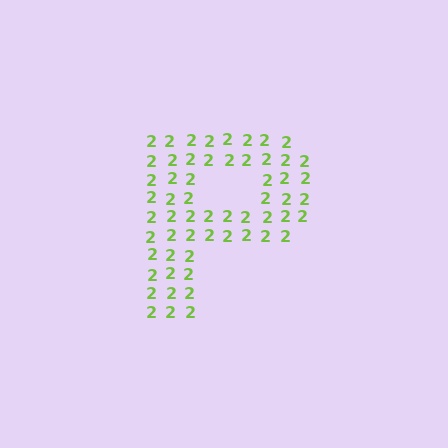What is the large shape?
The large shape is the letter P.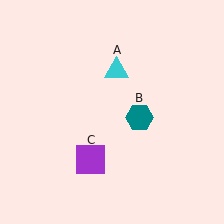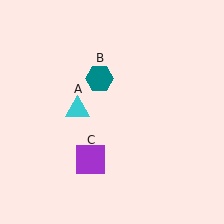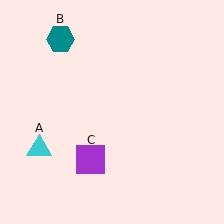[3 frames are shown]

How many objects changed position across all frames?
2 objects changed position: cyan triangle (object A), teal hexagon (object B).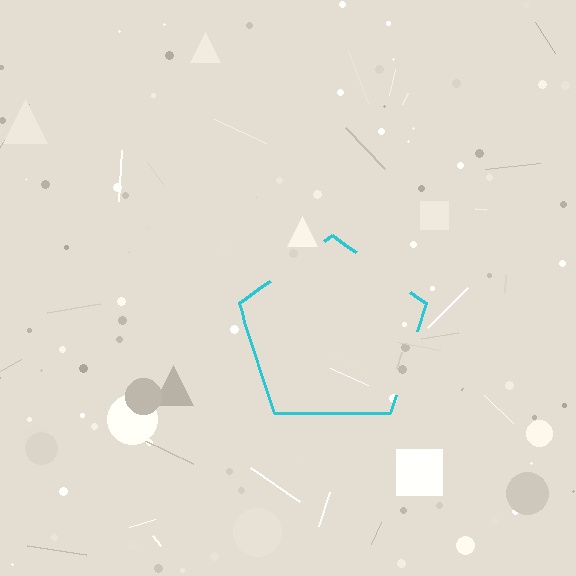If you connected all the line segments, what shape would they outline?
They would outline a pentagon.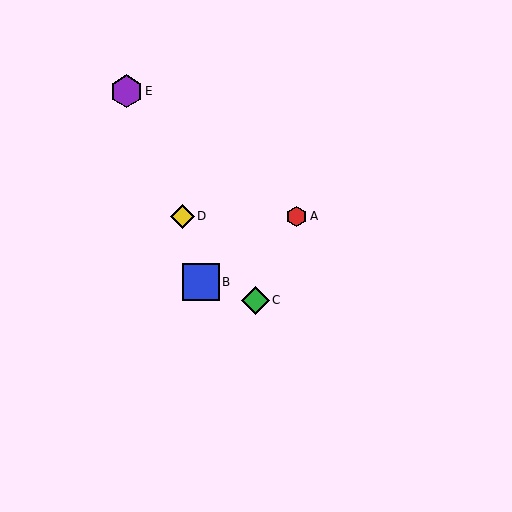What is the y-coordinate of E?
Object E is at y≈91.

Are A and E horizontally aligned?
No, A is at y≈216 and E is at y≈91.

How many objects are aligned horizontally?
2 objects (A, D) are aligned horizontally.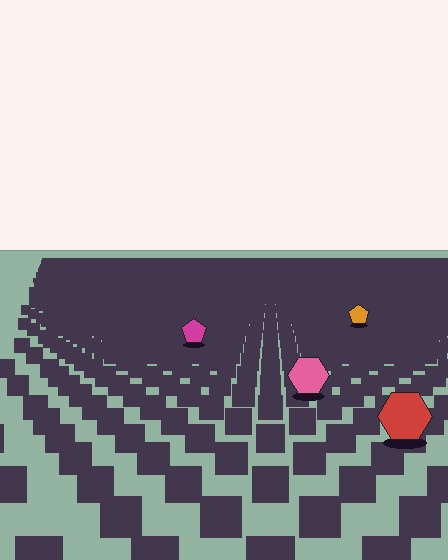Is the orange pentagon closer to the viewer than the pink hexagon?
No. The pink hexagon is closer — you can tell from the texture gradient: the ground texture is coarser near it.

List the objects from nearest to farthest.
From nearest to farthest: the red hexagon, the pink hexagon, the magenta pentagon, the orange pentagon.